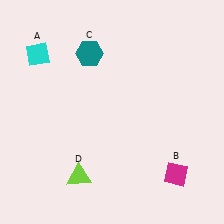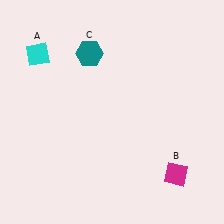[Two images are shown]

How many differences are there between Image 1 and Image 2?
There is 1 difference between the two images.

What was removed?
The lime triangle (D) was removed in Image 2.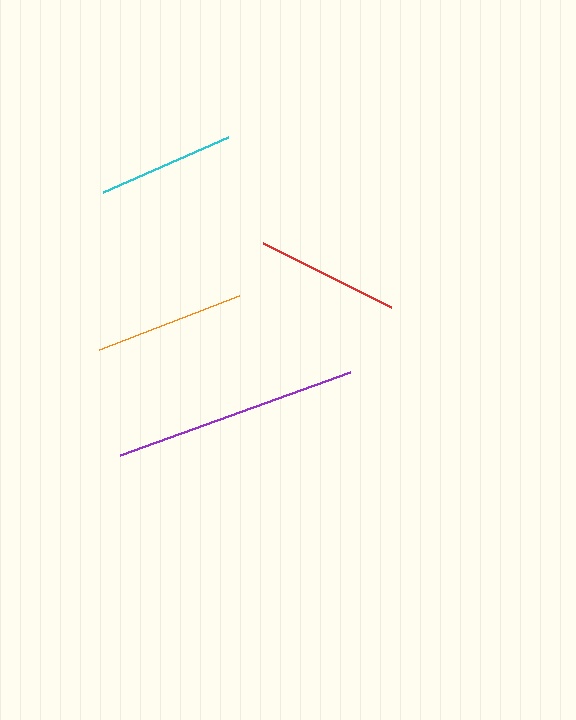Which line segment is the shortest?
The cyan line is the shortest at approximately 137 pixels.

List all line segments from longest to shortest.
From longest to shortest: purple, orange, red, cyan.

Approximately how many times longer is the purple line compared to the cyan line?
The purple line is approximately 1.8 times the length of the cyan line.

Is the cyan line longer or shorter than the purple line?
The purple line is longer than the cyan line.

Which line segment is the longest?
The purple line is the longest at approximately 245 pixels.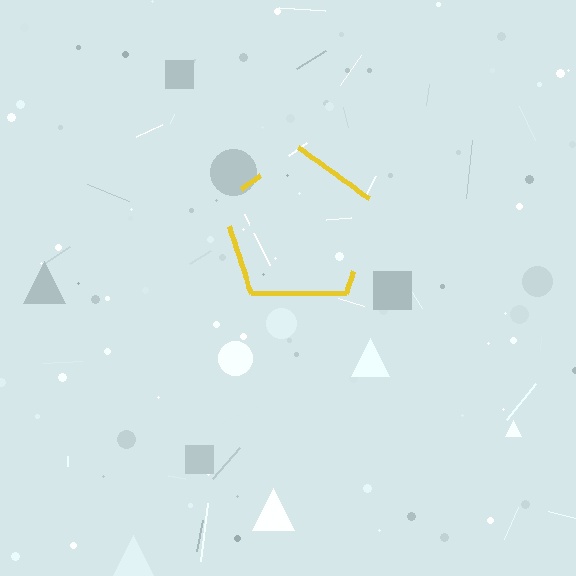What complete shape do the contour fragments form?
The contour fragments form a pentagon.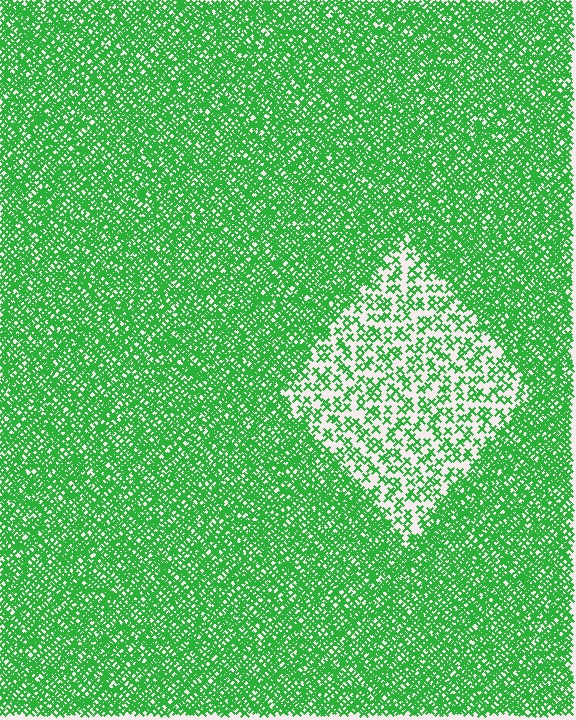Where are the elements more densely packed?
The elements are more densely packed outside the diamond boundary.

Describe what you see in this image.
The image contains small green elements arranged at two different densities. A diamond-shaped region is visible where the elements are less densely packed than the surrounding area.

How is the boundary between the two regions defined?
The boundary is defined by a change in element density (approximately 2.6x ratio). All elements are the same color, size, and shape.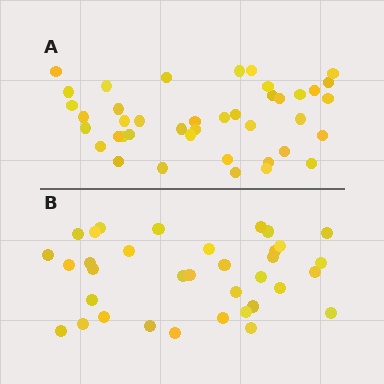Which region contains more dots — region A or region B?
Region A (the top region) has more dots.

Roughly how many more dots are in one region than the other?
Region A has about 6 more dots than region B.